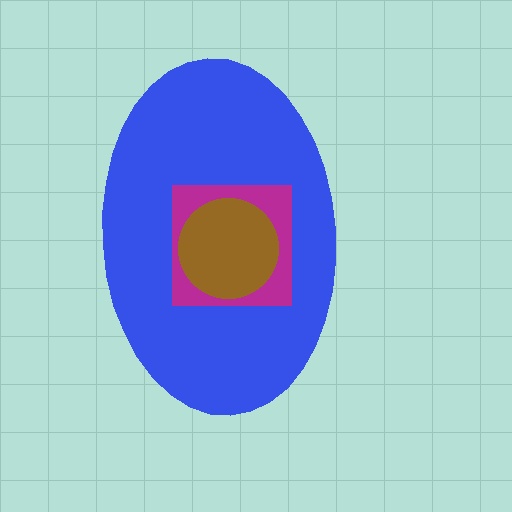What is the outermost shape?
The blue ellipse.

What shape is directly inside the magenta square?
The brown circle.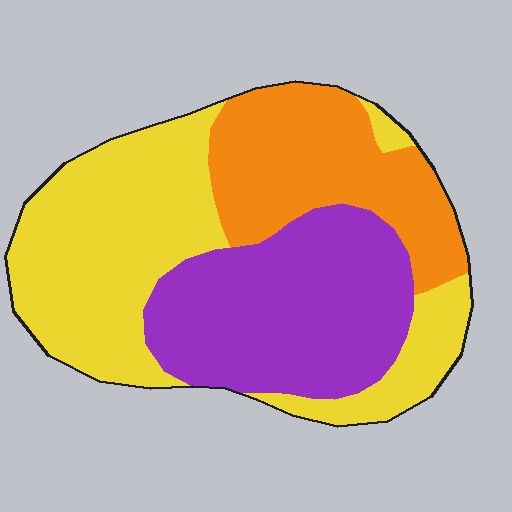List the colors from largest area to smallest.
From largest to smallest: yellow, purple, orange.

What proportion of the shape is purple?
Purple takes up about one third (1/3) of the shape.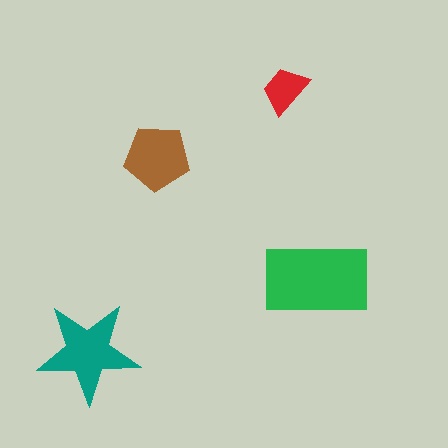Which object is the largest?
The green rectangle.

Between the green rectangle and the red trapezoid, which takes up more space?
The green rectangle.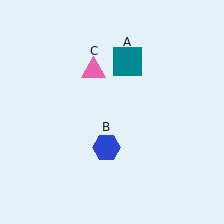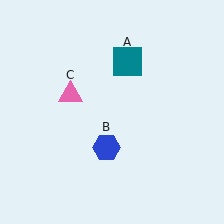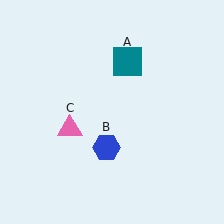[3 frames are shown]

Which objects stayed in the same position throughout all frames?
Teal square (object A) and blue hexagon (object B) remained stationary.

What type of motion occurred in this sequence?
The pink triangle (object C) rotated counterclockwise around the center of the scene.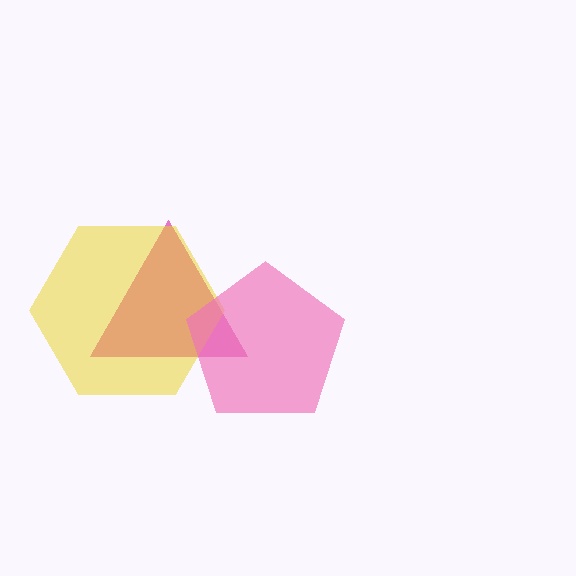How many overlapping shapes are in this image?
There are 3 overlapping shapes in the image.